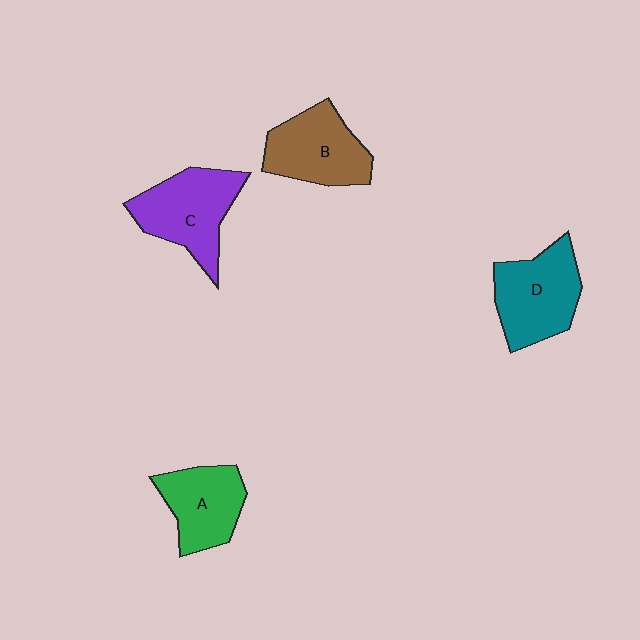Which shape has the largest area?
Shape C (purple).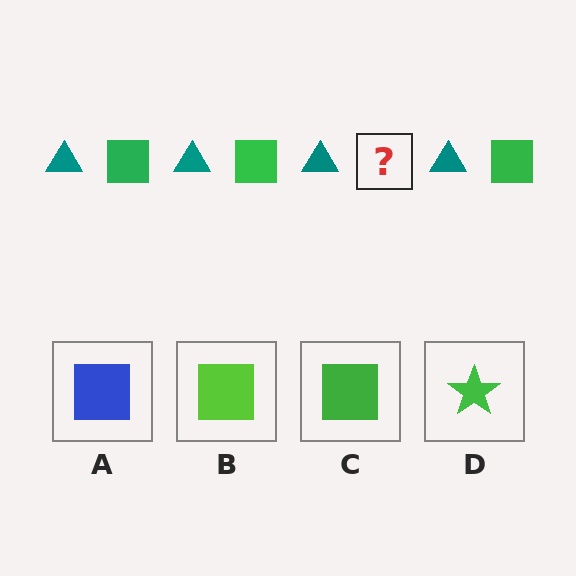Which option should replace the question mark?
Option C.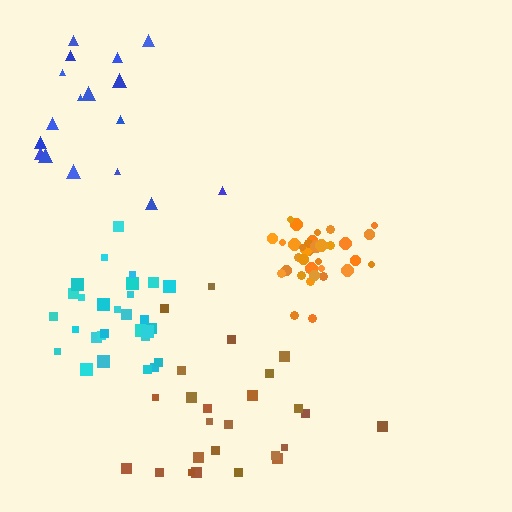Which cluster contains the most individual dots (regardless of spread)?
Orange (35).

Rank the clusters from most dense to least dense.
orange, cyan, blue, brown.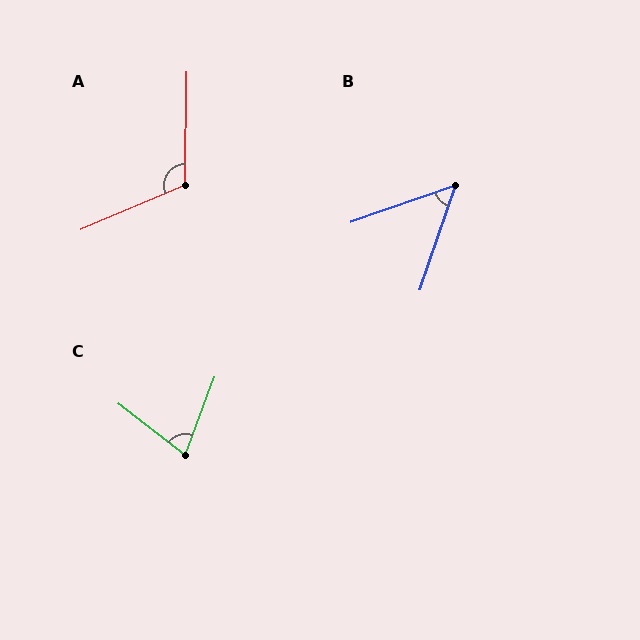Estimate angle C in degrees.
Approximately 73 degrees.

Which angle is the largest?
A, at approximately 114 degrees.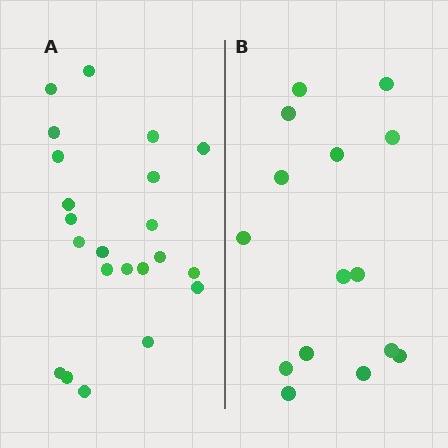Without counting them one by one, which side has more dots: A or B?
Region A (the left region) has more dots.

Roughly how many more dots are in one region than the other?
Region A has roughly 8 or so more dots than region B.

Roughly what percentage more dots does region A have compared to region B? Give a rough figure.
About 45% more.